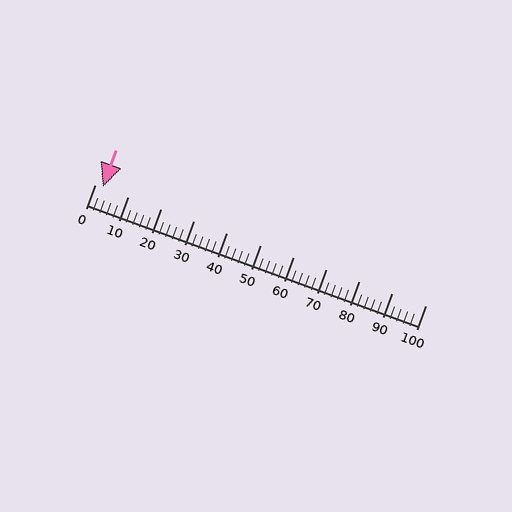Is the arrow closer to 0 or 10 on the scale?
The arrow is closer to 0.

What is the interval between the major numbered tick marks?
The major tick marks are spaced 10 units apart.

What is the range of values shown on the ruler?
The ruler shows values from 0 to 100.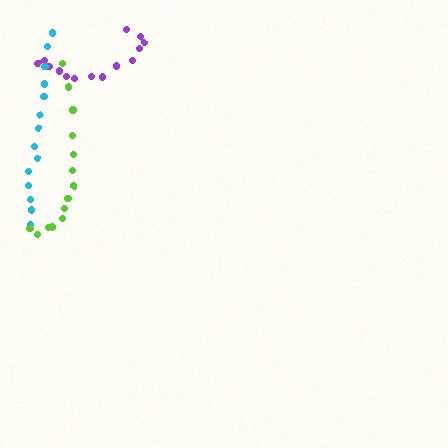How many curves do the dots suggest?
There are 3 distinct paths.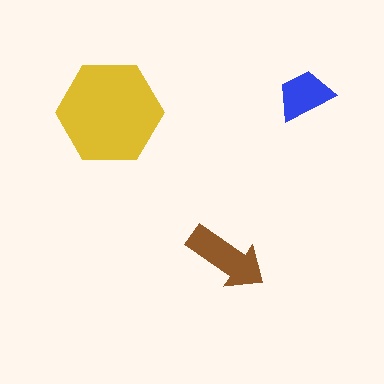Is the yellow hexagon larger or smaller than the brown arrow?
Larger.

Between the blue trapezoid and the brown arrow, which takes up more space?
The brown arrow.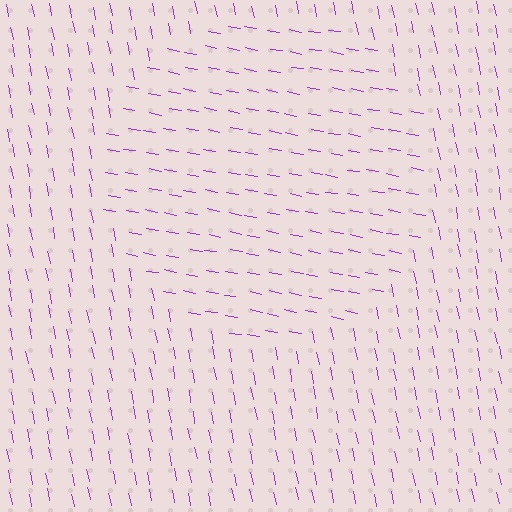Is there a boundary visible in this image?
Yes, there is a texture boundary formed by a change in line orientation.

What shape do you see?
I see a circle.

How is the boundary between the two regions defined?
The boundary is defined purely by a change in line orientation (approximately 68 degrees difference). All lines are the same color and thickness.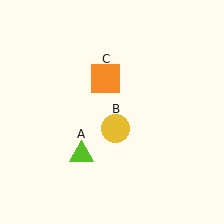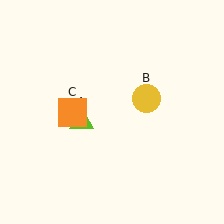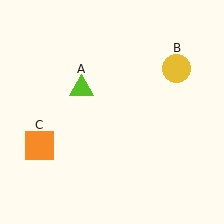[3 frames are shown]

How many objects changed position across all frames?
3 objects changed position: lime triangle (object A), yellow circle (object B), orange square (object C).